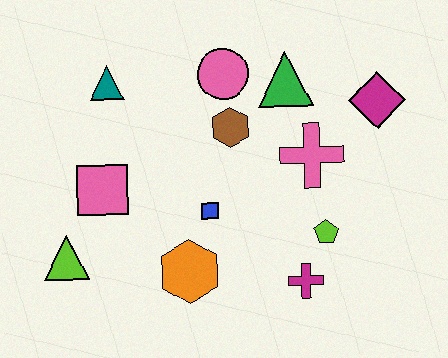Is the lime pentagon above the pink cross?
No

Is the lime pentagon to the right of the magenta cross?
Yes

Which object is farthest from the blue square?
The magenta diamond is farthest from the blue square.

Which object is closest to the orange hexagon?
The blue square is closest to the orange hexagon.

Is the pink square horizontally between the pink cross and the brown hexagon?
No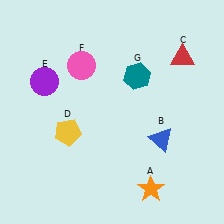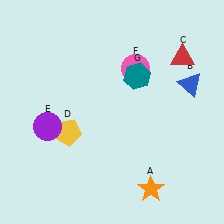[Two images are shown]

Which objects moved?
The objects that moved are: the blue triangle (B), the purple circle (E), the pink circle (F).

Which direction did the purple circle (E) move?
The purple circle (E) moved down.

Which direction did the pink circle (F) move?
The pink circle (F) moved right.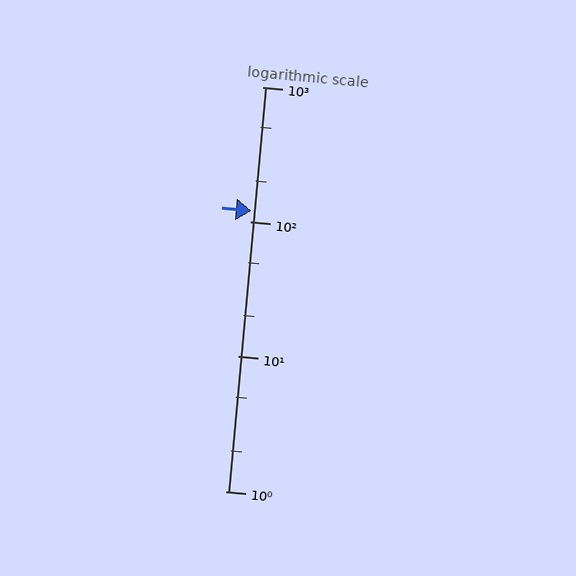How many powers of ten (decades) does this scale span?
The scale spans 3 decades, from 1 to 1000.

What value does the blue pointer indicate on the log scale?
The pointer indicates approximately 120.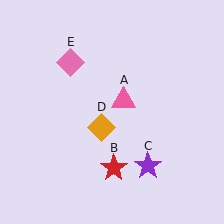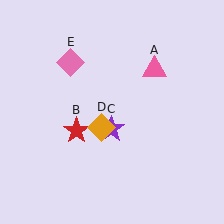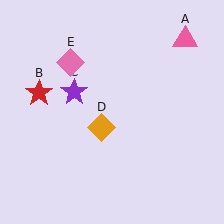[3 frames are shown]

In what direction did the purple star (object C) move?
The purple star (object C) moved up and to the left.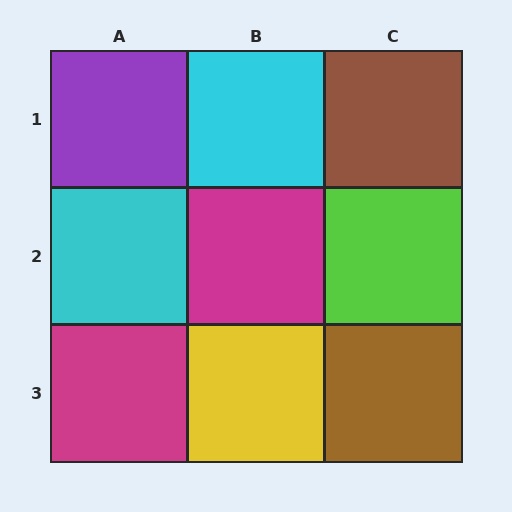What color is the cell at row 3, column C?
Brown.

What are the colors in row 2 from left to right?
Cyan, magenta, lime.